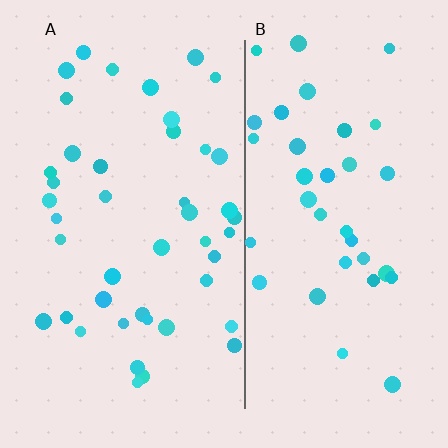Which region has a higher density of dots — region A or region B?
A (the left).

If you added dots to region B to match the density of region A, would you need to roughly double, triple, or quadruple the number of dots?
Approximately double.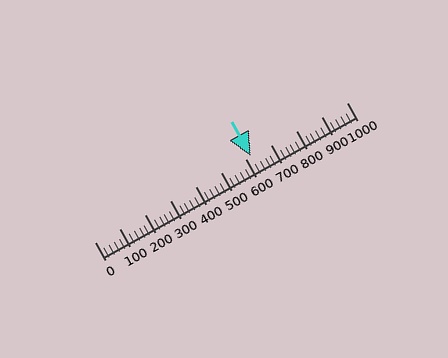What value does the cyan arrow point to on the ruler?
The cyan arrow points to approximately 622.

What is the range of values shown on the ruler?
The ruler shows values from 0 to 1000.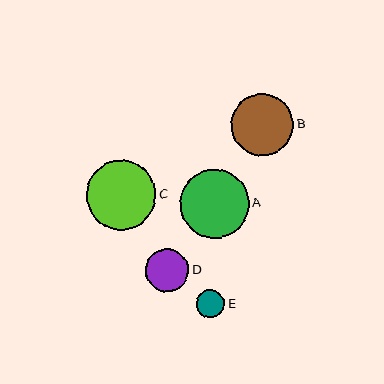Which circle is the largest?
Circle C is the largest with a size of approximately 69 pixels.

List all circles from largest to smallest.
From largest to smallest: C, A, B, D, E.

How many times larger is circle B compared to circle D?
Circle B is approximately 1.4 times the size of circle D.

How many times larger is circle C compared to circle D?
Circle C is approximately 1.6 times the size of circle D.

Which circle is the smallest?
Circle E is the smallest with a size of approximately 28 pixels.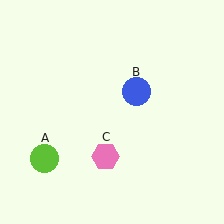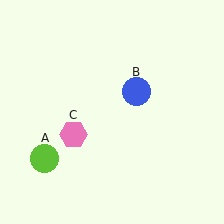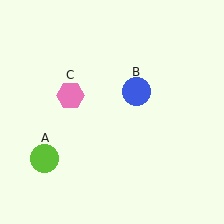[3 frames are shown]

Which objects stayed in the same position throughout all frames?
Lime circle (object A) and blue circle (object B) remained stationary.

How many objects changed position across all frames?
1 object changed position: pink hexagon (object C).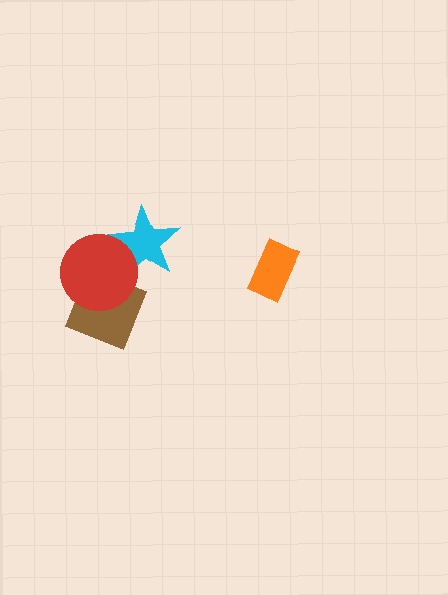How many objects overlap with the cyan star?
1 object overlaps with the cyan star.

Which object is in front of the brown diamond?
The red circle is in front of the brown diamond.